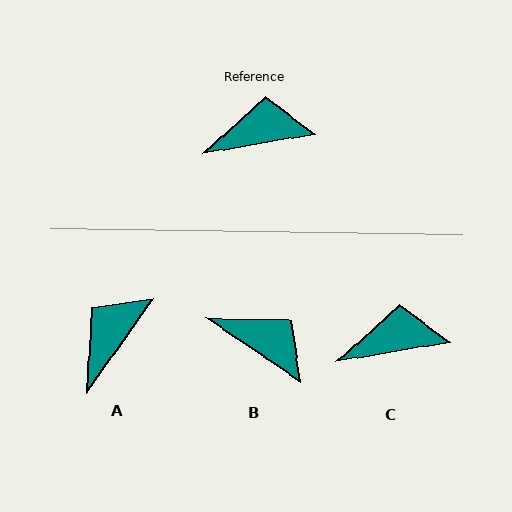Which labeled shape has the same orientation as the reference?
C.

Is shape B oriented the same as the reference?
No, it is off by about 43 degrees.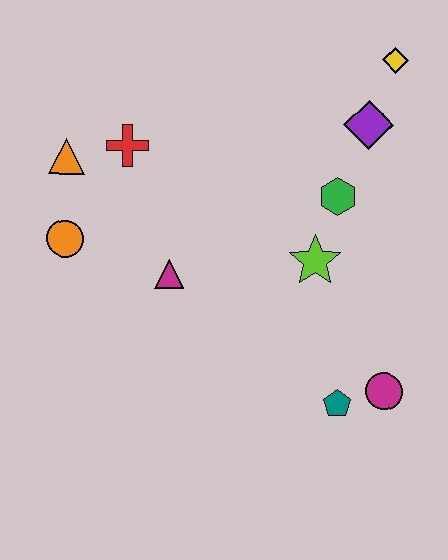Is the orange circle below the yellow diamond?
Yes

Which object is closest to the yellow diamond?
The purple diamond is closest to the yellow diamond.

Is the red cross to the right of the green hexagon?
No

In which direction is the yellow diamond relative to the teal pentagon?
The yellow diamond is above the teal pentagon.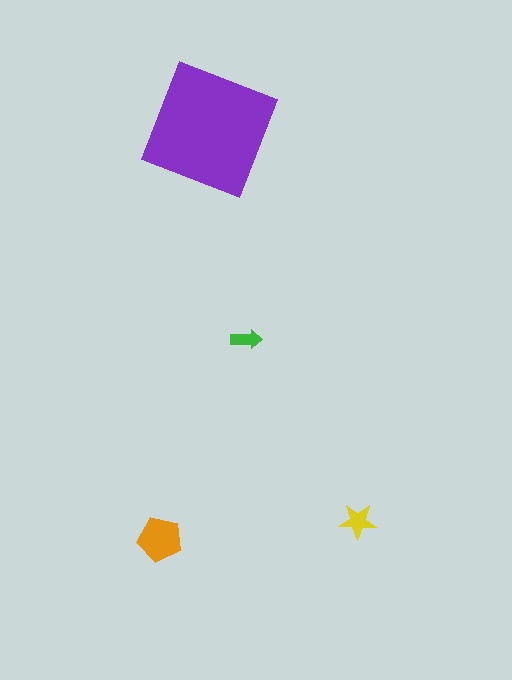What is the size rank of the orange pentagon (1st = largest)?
2nd.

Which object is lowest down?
The orange pentagon is bottommost.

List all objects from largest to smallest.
The purple square, the orange pentagon, the yellow star, the green arrow.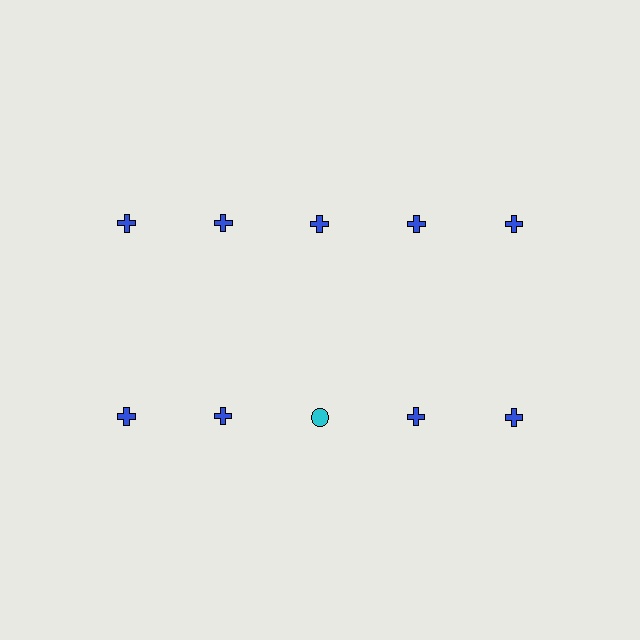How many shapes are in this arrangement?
There are 10 shapes arranged in a grid pattern.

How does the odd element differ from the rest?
It differs in both color (cyan instead of blue) and shape (circle instead of cross).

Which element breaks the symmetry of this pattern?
The cyan circle in the second row, center column breaks the symmetry. All other shapes are blue crosses.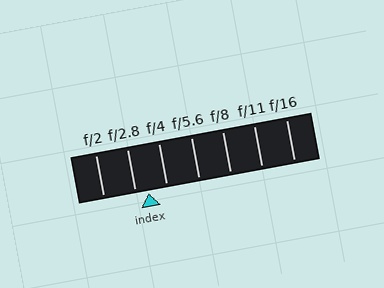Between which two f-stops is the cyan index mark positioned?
The index mark is between f/2.8 and f/4.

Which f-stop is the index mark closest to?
The index mark is closest to f/2.8.